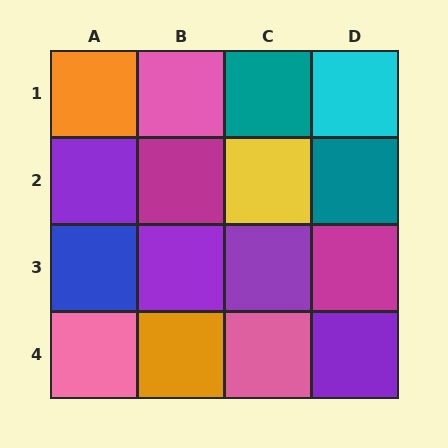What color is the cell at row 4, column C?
Pink.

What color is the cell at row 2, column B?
Magenta.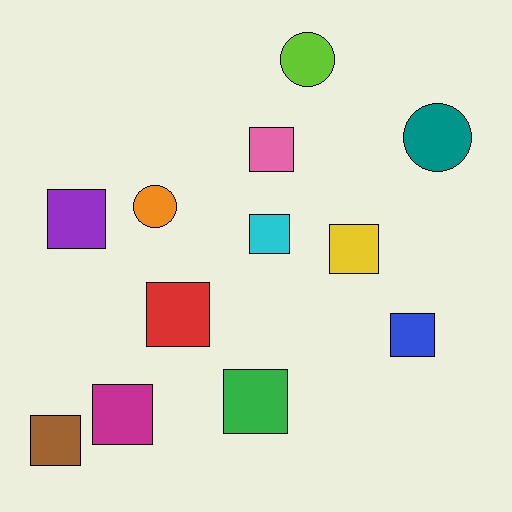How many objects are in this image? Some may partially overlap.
There are 12 objects.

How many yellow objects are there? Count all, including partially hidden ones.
There is 1 yellow object.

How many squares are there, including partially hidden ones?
There are 9 squares.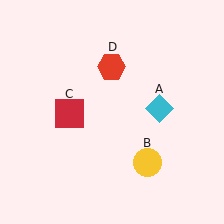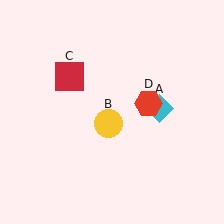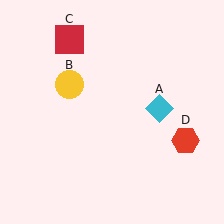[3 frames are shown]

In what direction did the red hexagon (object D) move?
The red hexagon (object D) moved down and to the right.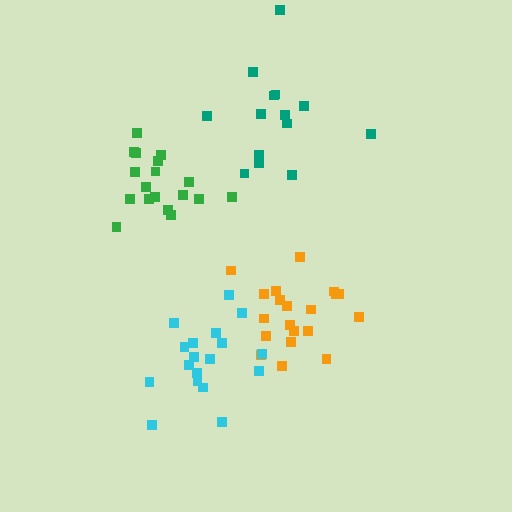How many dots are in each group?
Group 1: 20 dots, Group 2: 18 dots, Group 3: 18 dots, Group 4: 14 dots (70 total).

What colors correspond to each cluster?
The clusters are colored: orange, cyan, green, teal.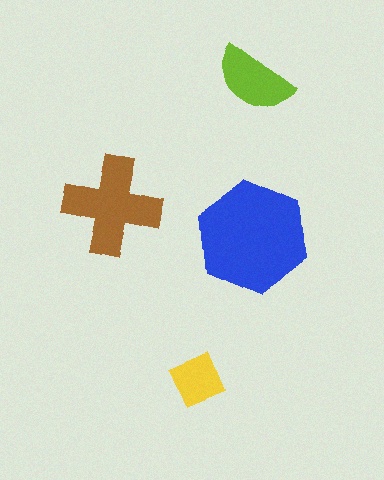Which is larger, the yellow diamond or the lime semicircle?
The lime semicircle.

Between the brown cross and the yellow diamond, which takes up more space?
The brown cross.